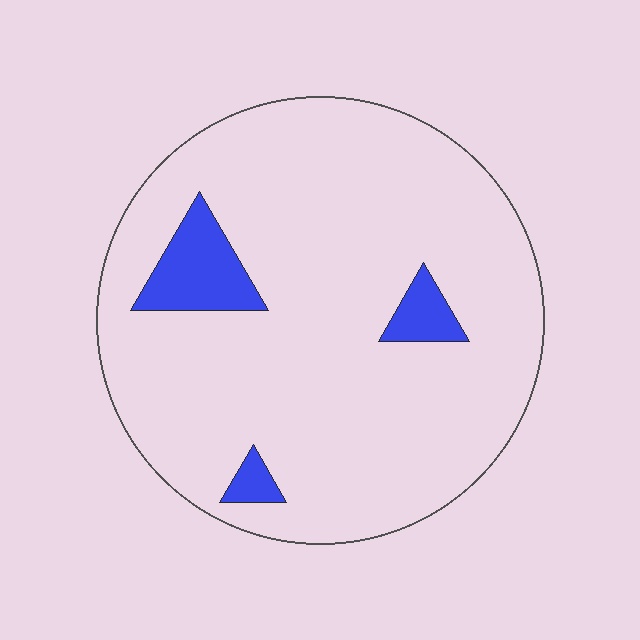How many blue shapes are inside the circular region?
3.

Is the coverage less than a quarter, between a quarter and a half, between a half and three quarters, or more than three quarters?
Less than a quarter.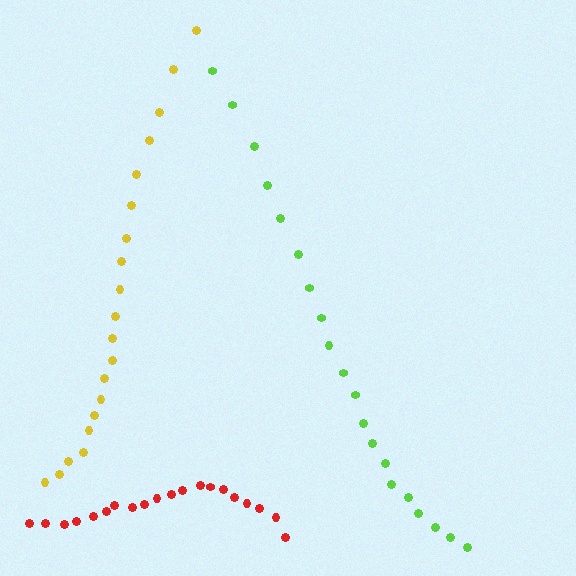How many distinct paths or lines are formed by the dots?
There are 3 distinct paths.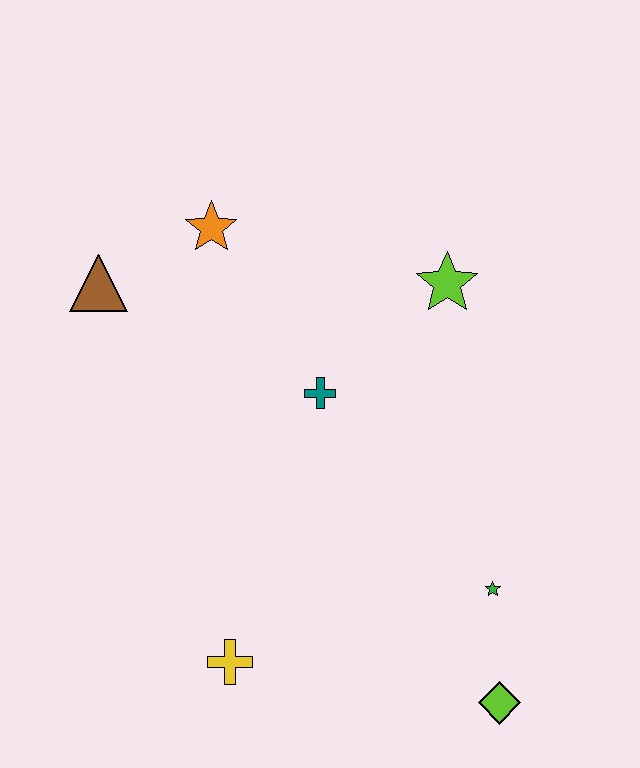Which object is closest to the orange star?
The brown triangle is closest to the orange star.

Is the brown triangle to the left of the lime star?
Yes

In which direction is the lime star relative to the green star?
The lime star is above the green star.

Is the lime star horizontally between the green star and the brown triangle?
Yes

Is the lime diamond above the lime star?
No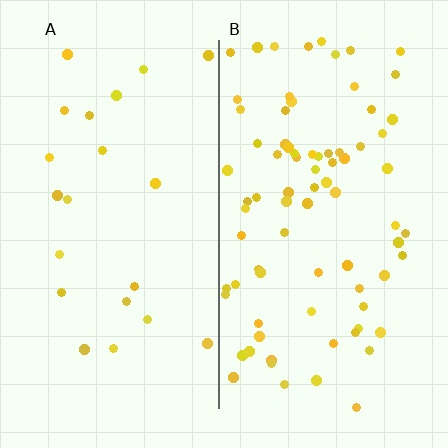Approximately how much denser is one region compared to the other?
Approximately 3.7× — region B over region A.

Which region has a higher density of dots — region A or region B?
B (the right).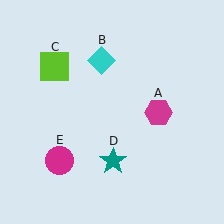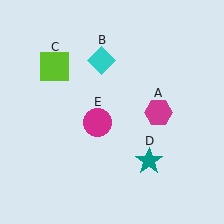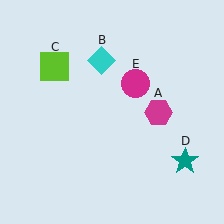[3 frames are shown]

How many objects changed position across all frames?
2 objects changed position: teal star (object D), magenta circle (object E).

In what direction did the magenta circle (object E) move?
The magenta circle (object E) moved up and to the right.